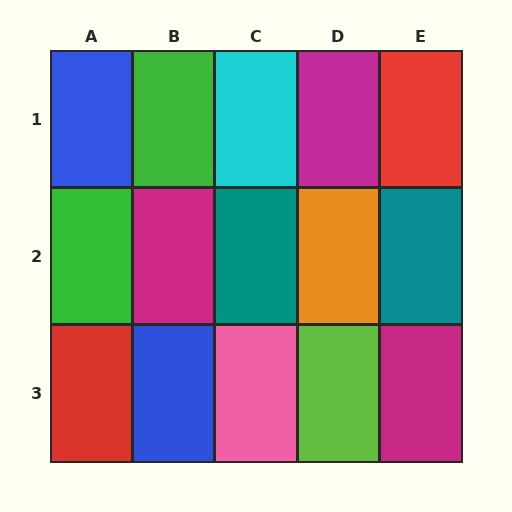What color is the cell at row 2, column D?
Orange.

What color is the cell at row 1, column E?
Red.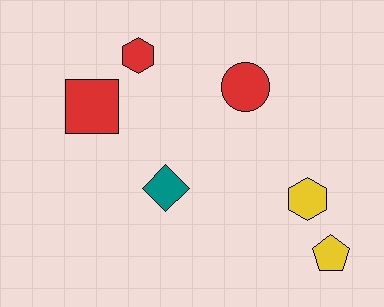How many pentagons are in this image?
There is 1 pentagon.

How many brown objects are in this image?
There are no brown objects.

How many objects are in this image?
There are 6 objects.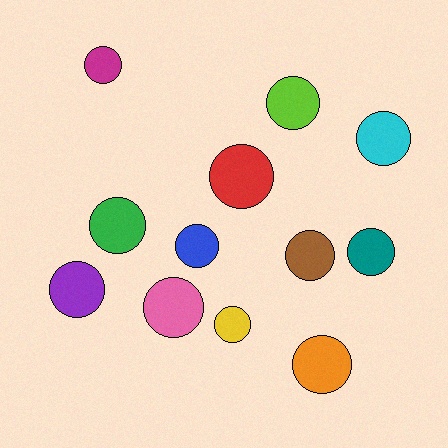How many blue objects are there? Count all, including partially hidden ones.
There is 1 blue object.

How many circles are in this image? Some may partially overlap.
There are 12 circles.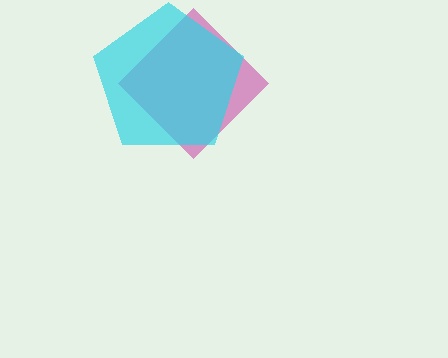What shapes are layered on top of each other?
The layered shapes are: a magenta diamond, a cyan pentagon.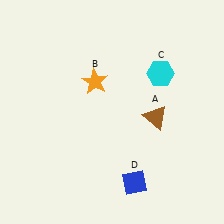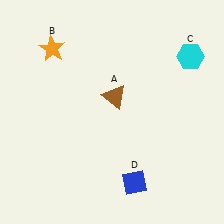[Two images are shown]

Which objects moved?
The objects that moved are: the brown triangle (A), the orange star (B), the cyan hexagon (C).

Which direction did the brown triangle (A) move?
The brown triangle (A) moved left.